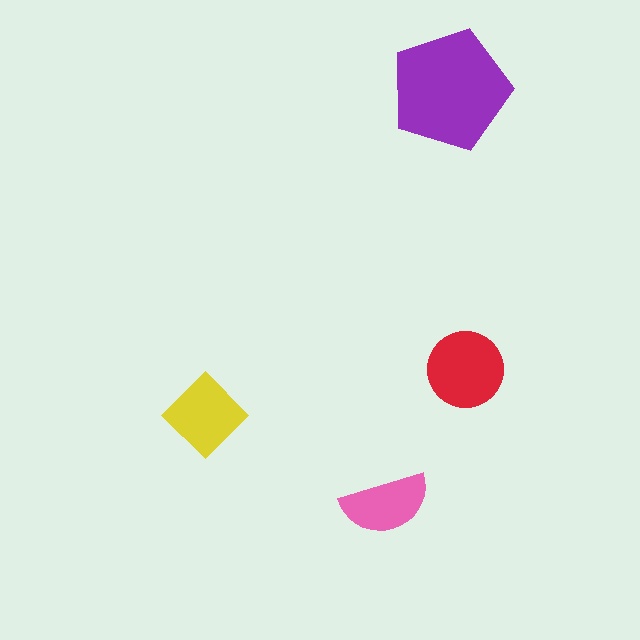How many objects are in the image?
There are 4 objects in the image.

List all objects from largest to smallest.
The purple pentagon, the red circle, the yellow diamond, the pink semicircle.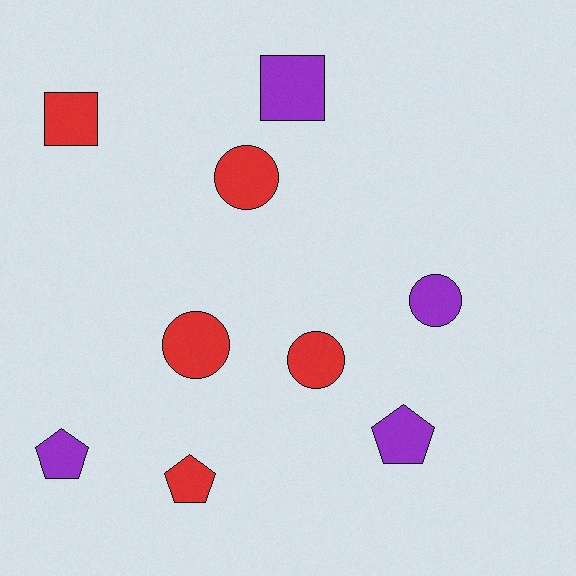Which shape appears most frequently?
Circle, with 4 objects.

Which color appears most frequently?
Red, with 5 objects.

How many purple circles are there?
There is 1 purple circle.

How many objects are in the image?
There are 9 objects.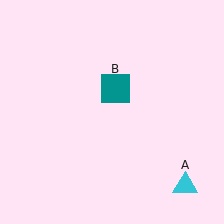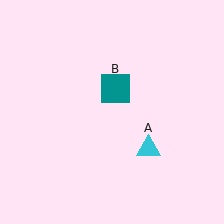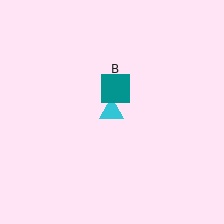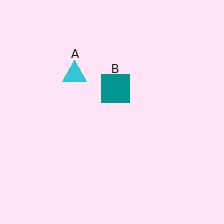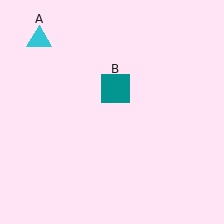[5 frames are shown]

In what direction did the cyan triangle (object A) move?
The cyan triangle (object A) moved up and to the left.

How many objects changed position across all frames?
1 object changed position: cyan triangle (object A).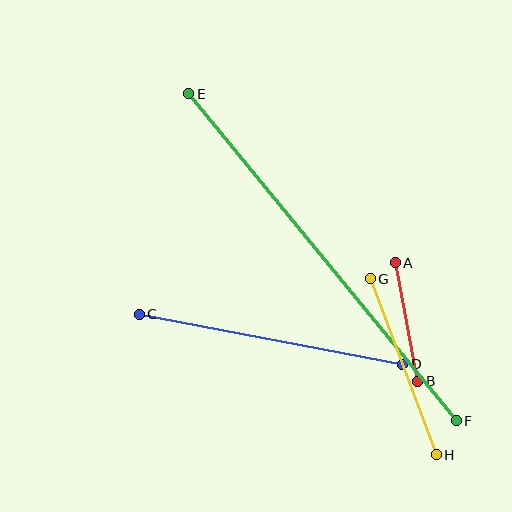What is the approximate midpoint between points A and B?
The midpoint is at approximately (407, 322) pixels.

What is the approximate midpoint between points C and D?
The midpoint is at approximately (271, 339) pixels.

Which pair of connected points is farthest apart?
Points E and F are farthest apart.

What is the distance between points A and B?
The distance is approximately 121 pixels.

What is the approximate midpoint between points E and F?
The midpoint is at approximately (322, 257) pixels.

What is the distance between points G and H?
The distance is approximately 188 pixels.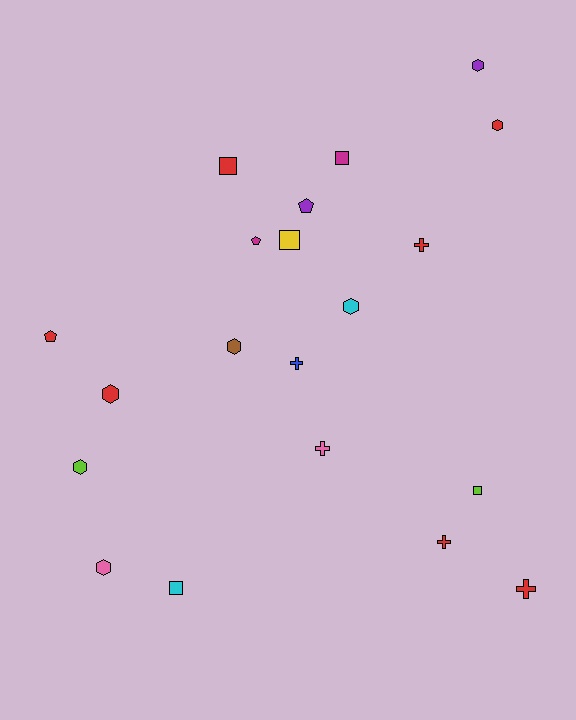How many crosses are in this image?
There are 5 crosses.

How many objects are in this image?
There are 20 objects.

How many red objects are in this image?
There are 7 red objects.